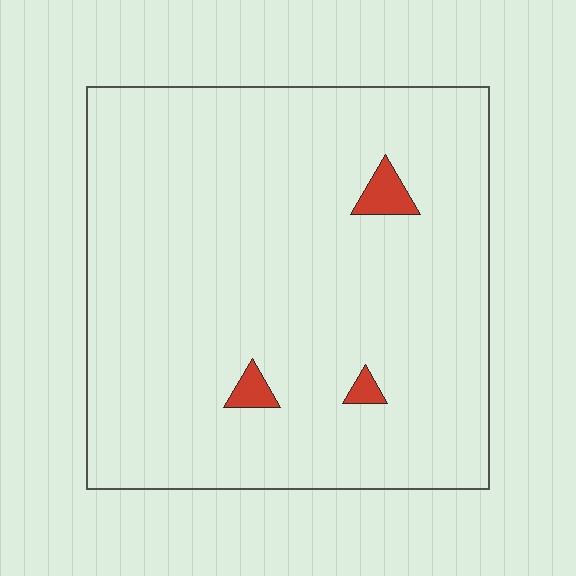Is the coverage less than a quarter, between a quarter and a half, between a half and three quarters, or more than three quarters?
Less than a quarter.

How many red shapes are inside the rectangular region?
3.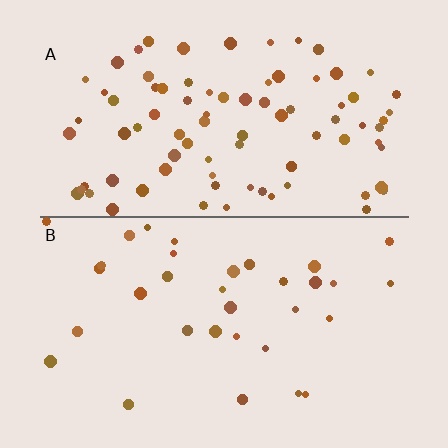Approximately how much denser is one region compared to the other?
Approximately 2.6× — region A over region B.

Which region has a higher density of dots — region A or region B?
A (the top).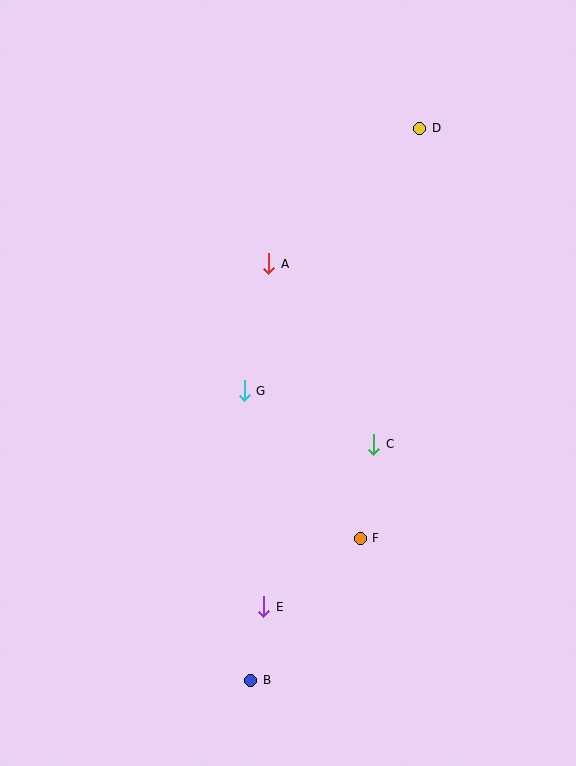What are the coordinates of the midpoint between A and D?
The midpoint between A and D is at (344, 196).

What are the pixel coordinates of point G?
Point G is at (244, 391).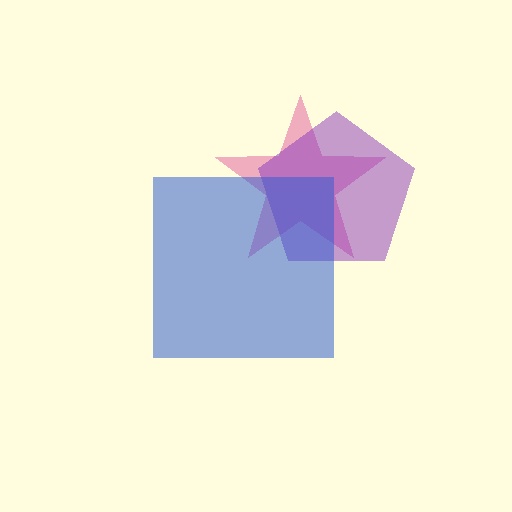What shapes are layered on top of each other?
The layered shapes are: a pink star, a purple pentagon, a blue square.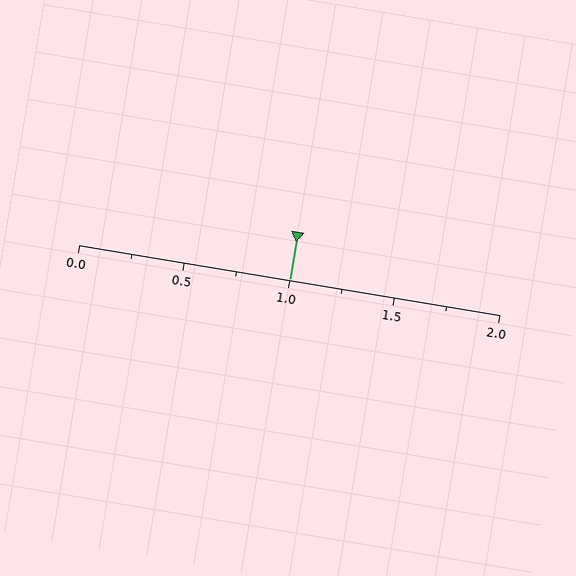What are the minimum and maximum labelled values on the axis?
The axis runs from 0.0 to 2.0.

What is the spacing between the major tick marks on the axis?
The major ticks are spaced 0.5 apart.